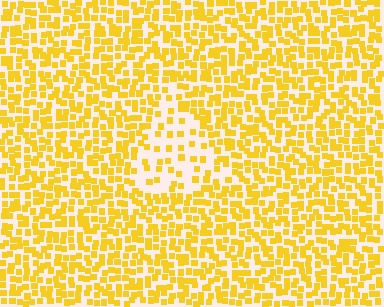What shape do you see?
I see a triangle.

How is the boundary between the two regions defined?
The boundary is defined by a change in element density (approximately 2.4x ratio). All elements are the same color, size, and shape.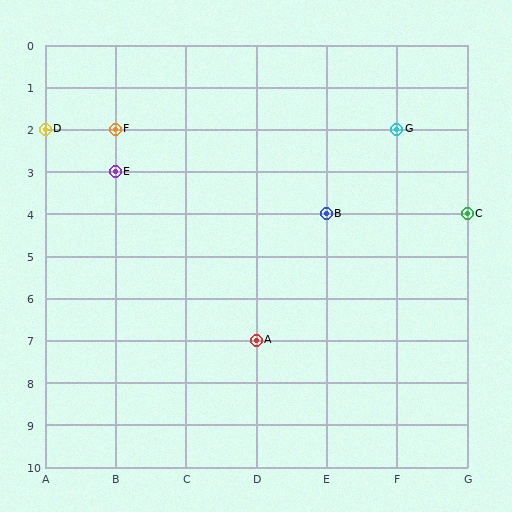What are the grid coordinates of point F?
Point F is at grid coordinates (B, 2).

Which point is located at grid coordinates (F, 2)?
Point G is at (F, 2).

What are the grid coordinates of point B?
Point B is at grid coordinates (E, 4).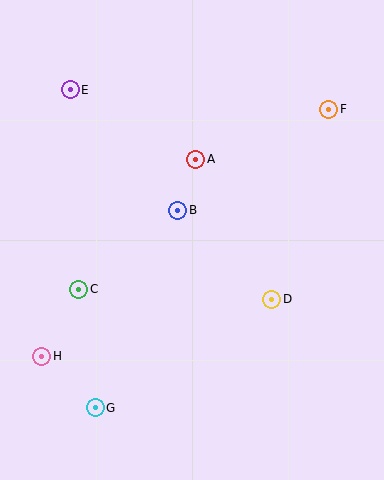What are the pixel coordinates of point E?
Point E is at (70, 90).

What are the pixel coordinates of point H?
Point H is at (42, 357).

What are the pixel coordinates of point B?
Point B is at (178, 210).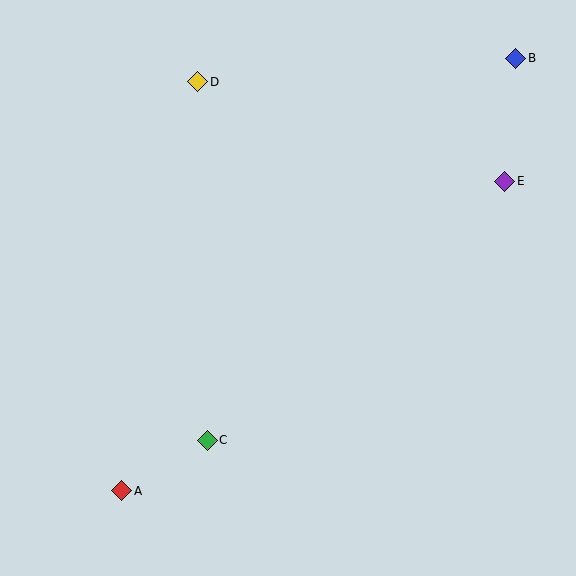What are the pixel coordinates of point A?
Point A is at (122, 491).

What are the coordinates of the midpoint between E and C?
The midpoint between E and C is at (356, 311).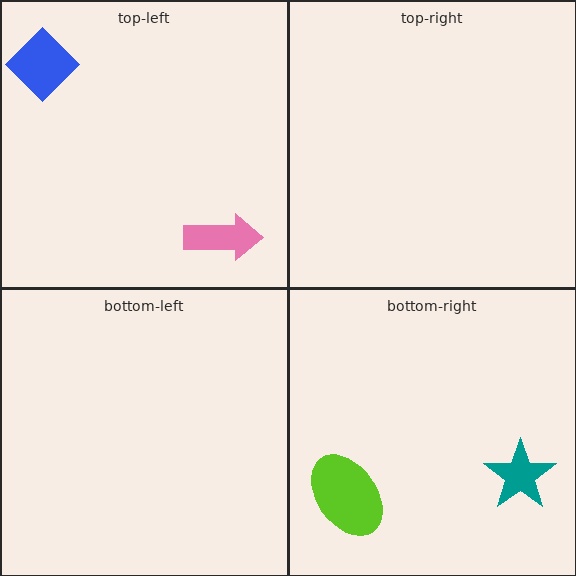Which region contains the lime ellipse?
The bottom-right region.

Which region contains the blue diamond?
The top-left region.